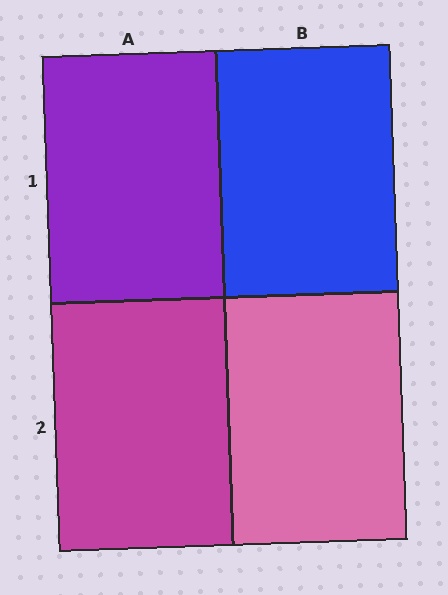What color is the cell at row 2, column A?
Magenta.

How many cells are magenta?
1 cell is magenta.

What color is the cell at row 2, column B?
Pink.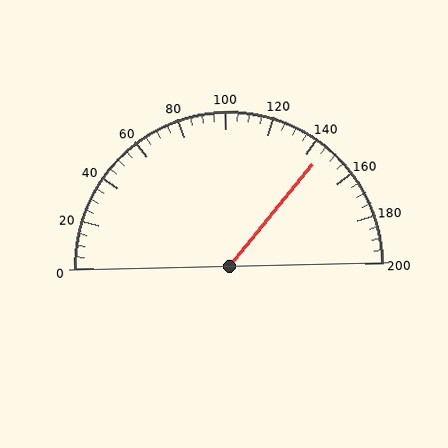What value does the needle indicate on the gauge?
The needle indicates approximately 145.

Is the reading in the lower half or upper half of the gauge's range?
The reading is in the upper half of the range (0 to 200).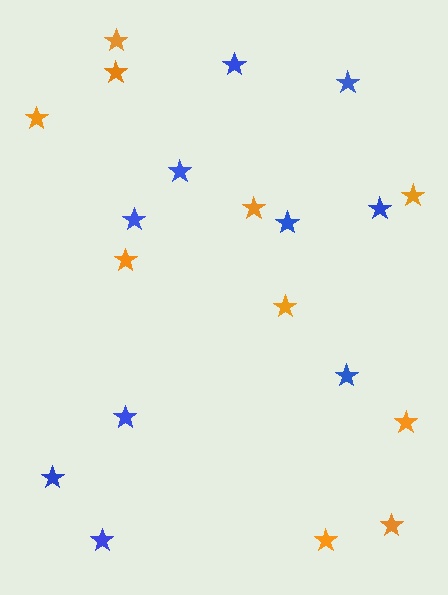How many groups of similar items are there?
There are 2 groups: one group of blue stars (10) and one group of orange stars (10).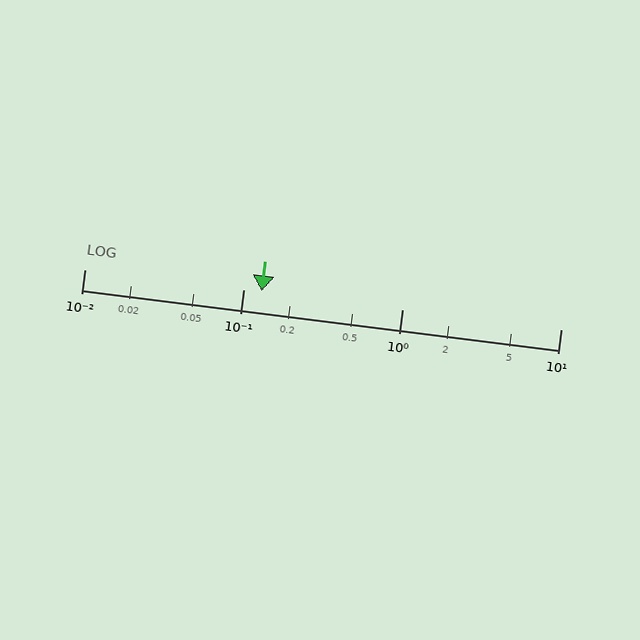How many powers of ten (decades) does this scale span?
The scale spans 3 decades, from 0.01 to 10.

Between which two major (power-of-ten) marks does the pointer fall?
The pointer is between 0.1 and 1.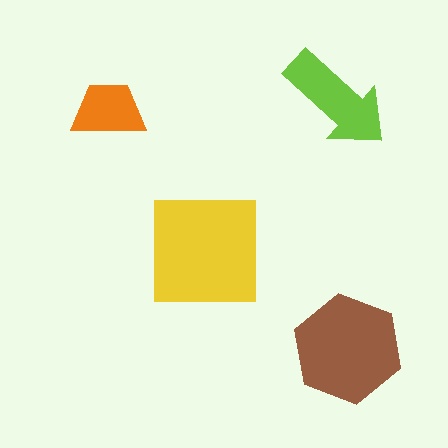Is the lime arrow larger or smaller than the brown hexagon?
Smaller.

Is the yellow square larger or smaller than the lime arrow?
Larger.